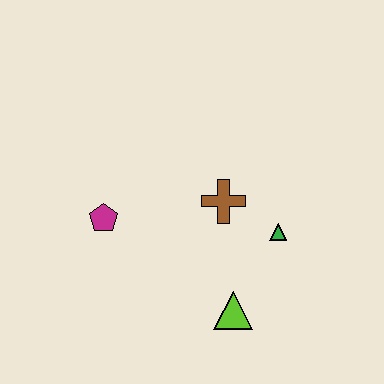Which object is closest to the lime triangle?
The green triangle is closest to the lime triangle.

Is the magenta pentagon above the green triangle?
Yes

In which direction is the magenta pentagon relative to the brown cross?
The magenta pentagon is to the left of the brown cross.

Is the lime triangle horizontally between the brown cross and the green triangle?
Yes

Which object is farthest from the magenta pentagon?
The green triangle is farthest from the magenta pentagon.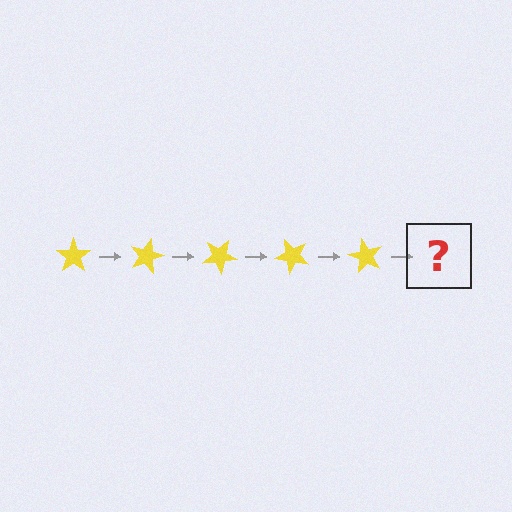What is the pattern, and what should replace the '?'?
The pattern is that the star rotates 15 degrees each step. The '?' should be a yellow star rotated 75 degrees.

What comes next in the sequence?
The next element should be a yellow star rotated 75 degrees.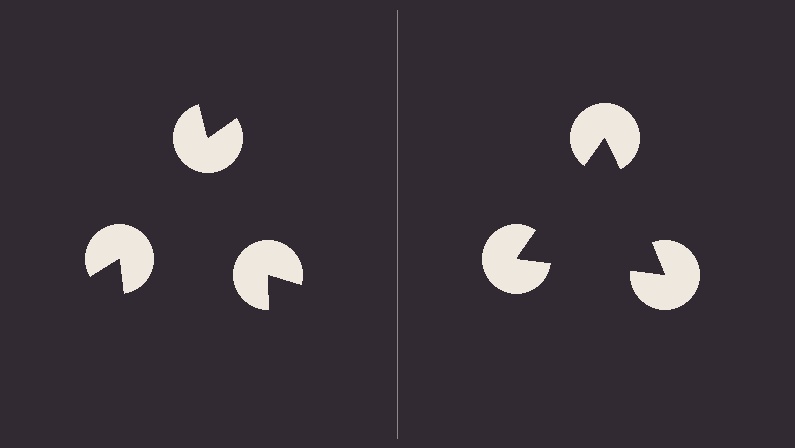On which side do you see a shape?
An illusory triangle appears on the right side. On the left side the wedge cuts are rotated, so no coherent shape forms.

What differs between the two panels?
The pac-man discs are positioned identically on both sides; only the wedge orientations differ. On the right they align to a triangle; on the left they are misaligned.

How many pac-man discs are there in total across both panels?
6 — 3 on each side.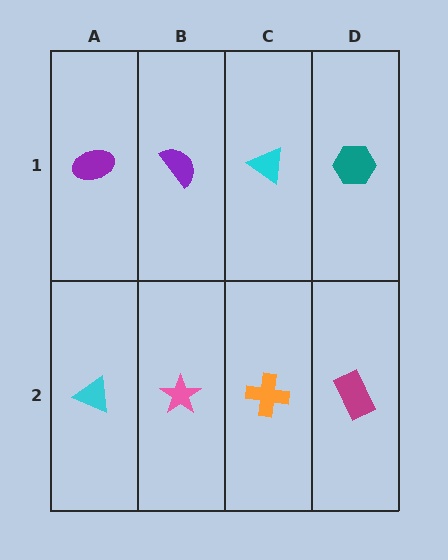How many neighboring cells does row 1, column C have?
3.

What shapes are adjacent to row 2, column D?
A teal hexagon (row 1, column D), an orange cross (row 2, column C).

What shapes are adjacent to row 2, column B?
A purple semicircle (row 1, column B), a cyan triangle (row 2, column A), an orange cross (row 2, column C).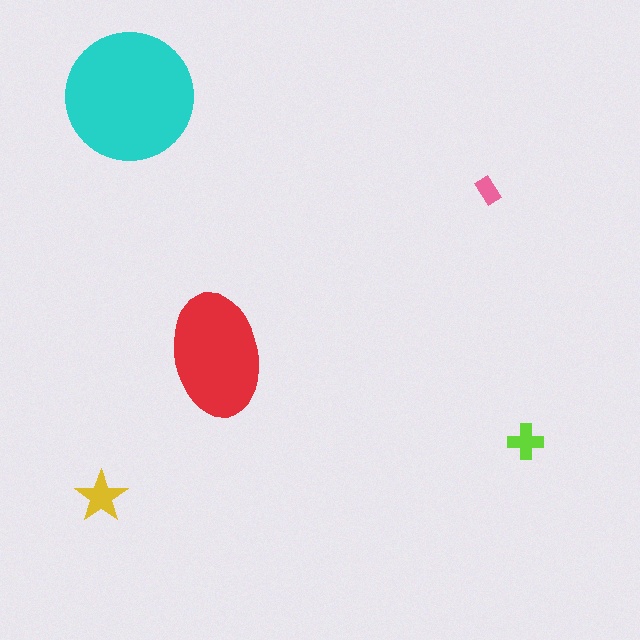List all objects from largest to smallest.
The cyan circle, the red ellipse, the yellow star, the lime cross, the pink rectangle.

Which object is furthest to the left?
The yellow star is leftmost.